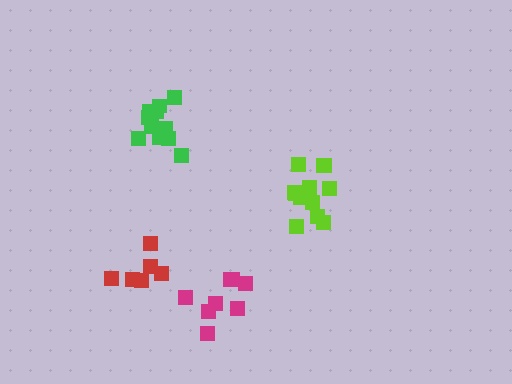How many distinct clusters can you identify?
There are 4 distinct clusters.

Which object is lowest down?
The magenta cluster is bottommost.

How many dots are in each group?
Group 1: 6 dots, Group 2: 8 dots, Group 3: 12 dots, Group 4: 12 dots (38 total).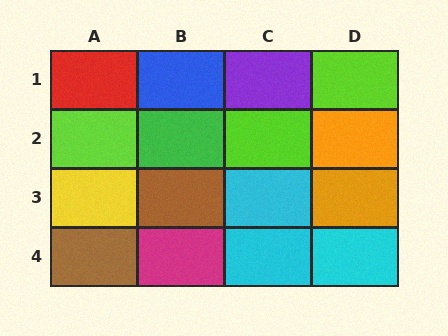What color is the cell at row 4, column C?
Cyan.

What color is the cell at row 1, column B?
Blue.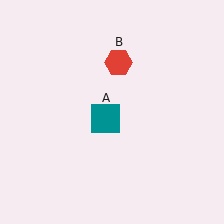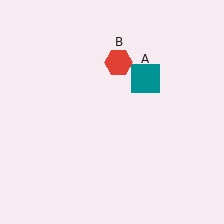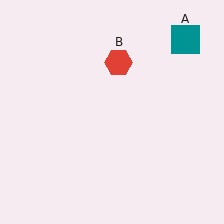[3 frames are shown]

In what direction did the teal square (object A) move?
The teal square (object A) moved up and to the right.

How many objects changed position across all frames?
1 object changed position: teal square (object A).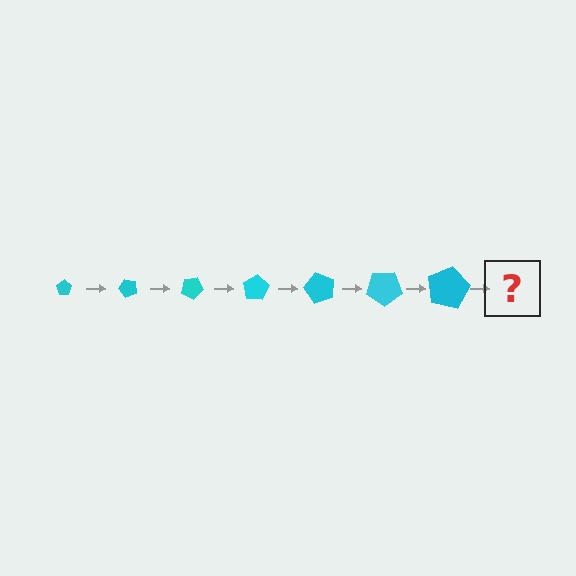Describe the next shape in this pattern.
It should be a pentagon, larger than the previous one and rotated 350 degrees from the start.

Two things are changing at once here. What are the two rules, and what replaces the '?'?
The two rules are that the pentagon grows larger each step and it rotates 50 degrees each step. The '?' should be a pentagon, larger than the previous one and rotated 350 degrees from the start.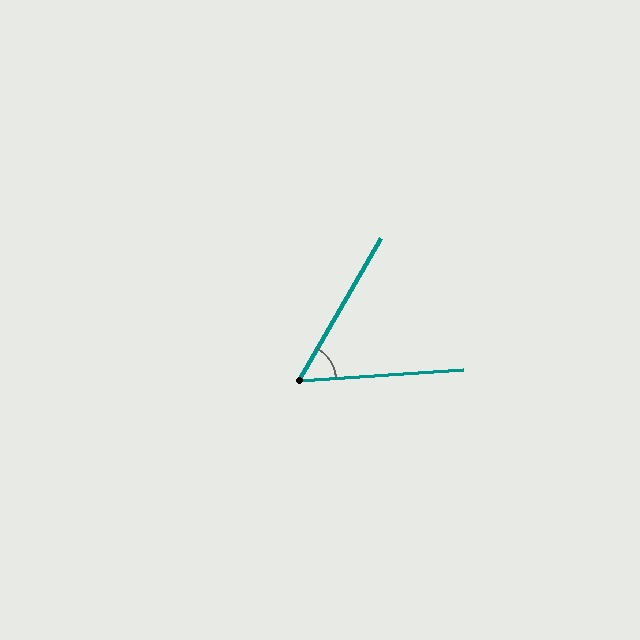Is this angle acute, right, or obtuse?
It is acute.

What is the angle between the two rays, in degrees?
Approximately 56 degrees.